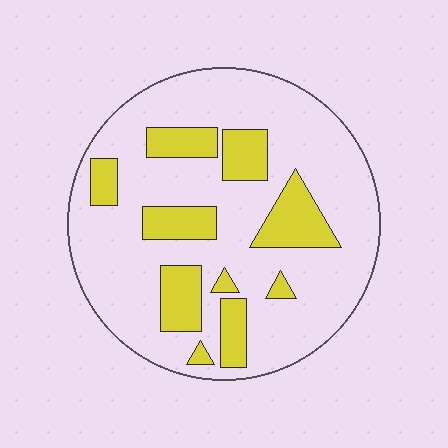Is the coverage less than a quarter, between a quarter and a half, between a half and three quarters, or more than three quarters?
Less than a quarter.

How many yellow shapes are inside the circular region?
10.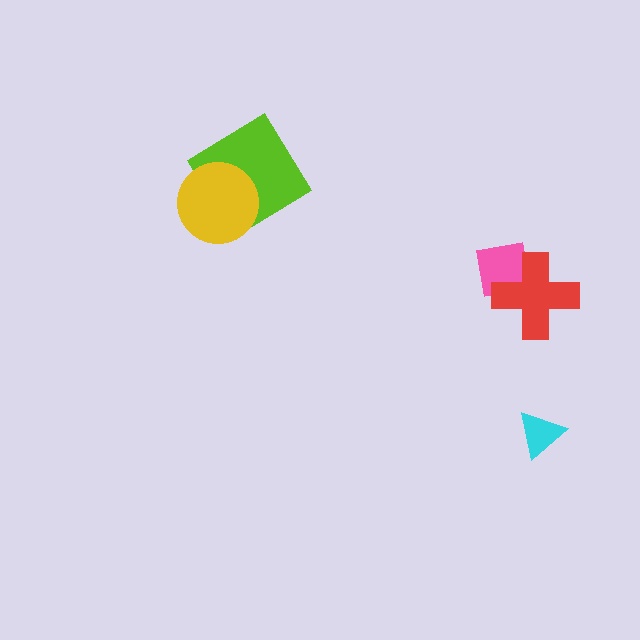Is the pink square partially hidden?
Yes, it is partially covered by another shape.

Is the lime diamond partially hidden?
Yes, it is partially covered by another shape.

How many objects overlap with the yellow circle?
1 object overlaps with the yellow circle.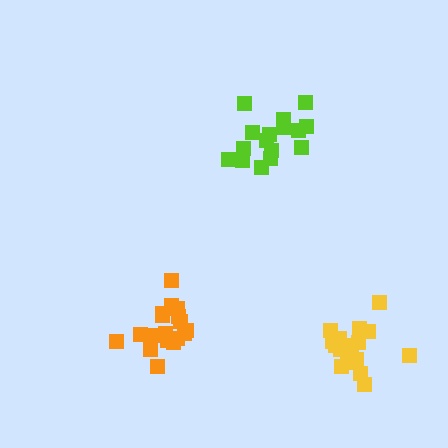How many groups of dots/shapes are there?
There are 3 groups.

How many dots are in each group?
Group 1: 16 dots, Group 2: 18 dots, Group 3: 19 dots (53 total).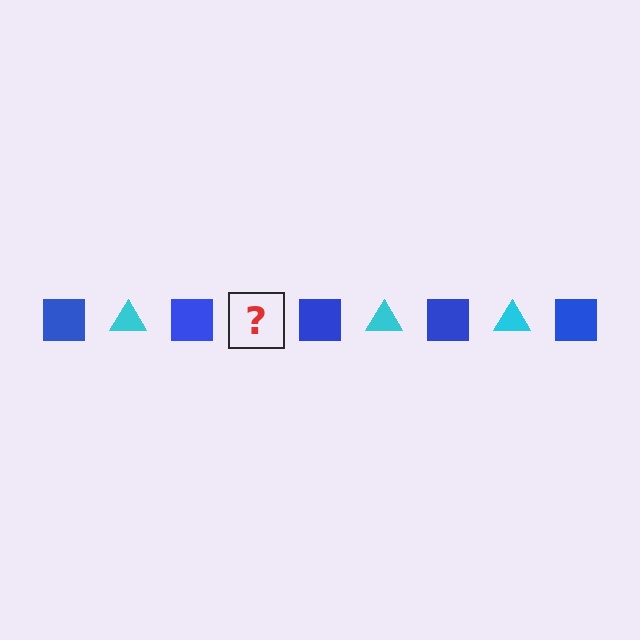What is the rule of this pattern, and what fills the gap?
The rule is that the pattern alternates between blue square and cyan triangle. The gap should be filled with a cyan triangle.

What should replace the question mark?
The question mark should be replaced with a cyan triangle.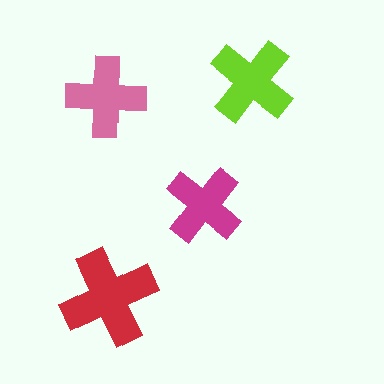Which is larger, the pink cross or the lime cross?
The lime one.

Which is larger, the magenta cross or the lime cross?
The lime one.